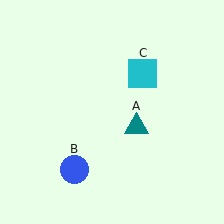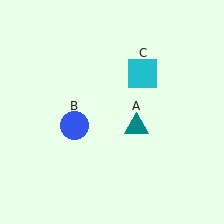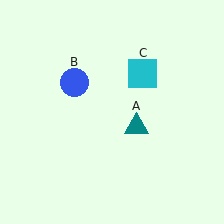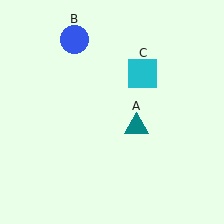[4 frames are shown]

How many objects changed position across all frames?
1 object changed position: blue circle (object B).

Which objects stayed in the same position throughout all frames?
Teal triangle (object A) and cyan square (object C) remained stationary.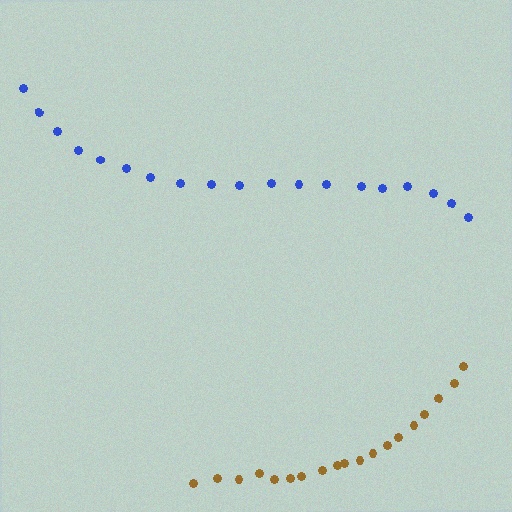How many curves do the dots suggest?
There are 2 distinct paths.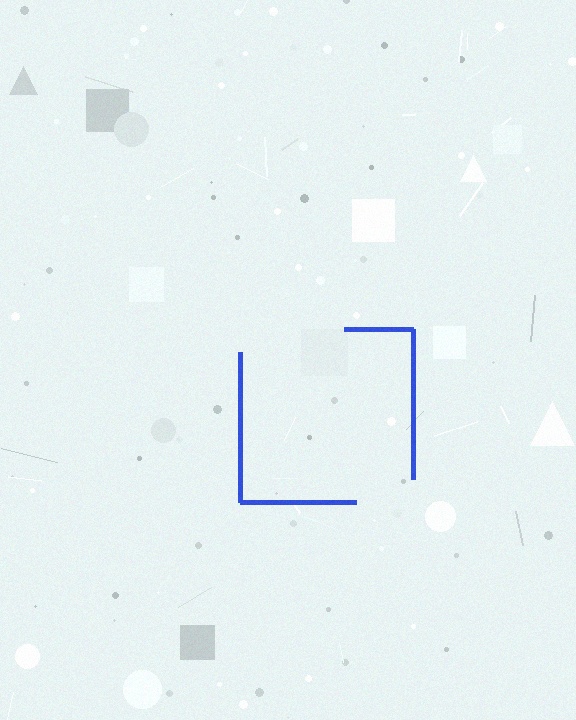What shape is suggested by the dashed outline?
The dashed outline suggests a square.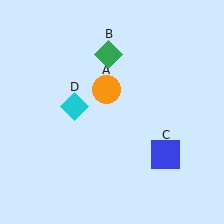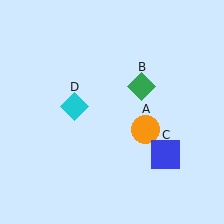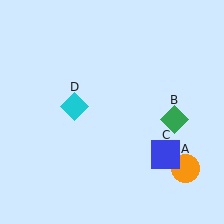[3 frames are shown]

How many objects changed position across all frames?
2 objects changed position: orange circle (object A), green diamond (object B).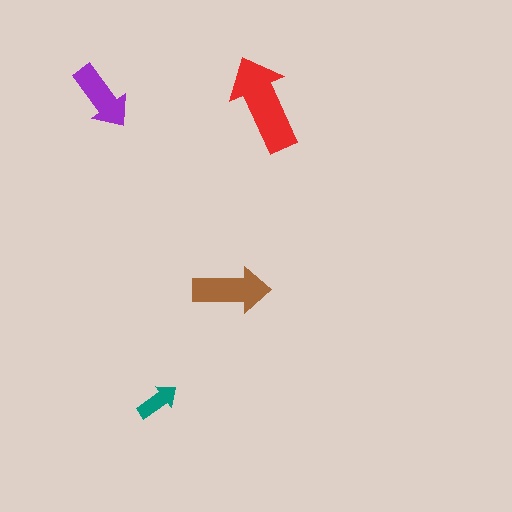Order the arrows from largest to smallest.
the red one, the brown one, the purple one, the teal one.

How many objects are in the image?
There are 4 objects in the image.